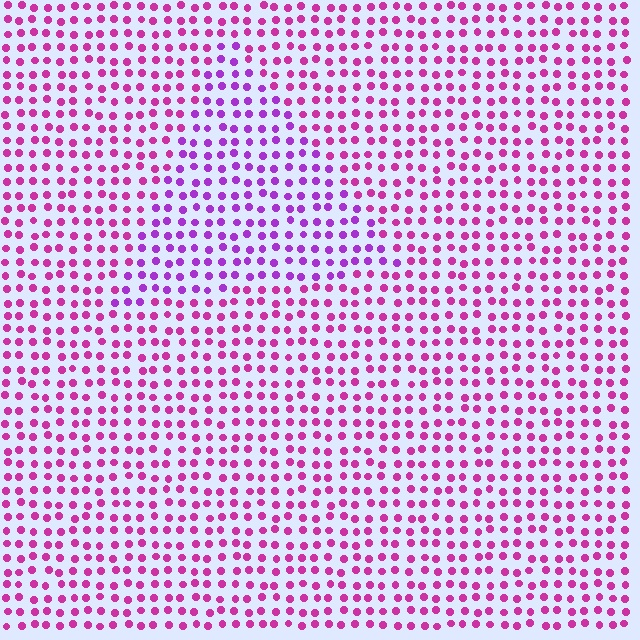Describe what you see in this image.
The image is filled with small magenta elements in a uniform arrangement. A triangle-shaped region is visible where the elements are tinted to a slightly different hue, forming a subtle color boundary.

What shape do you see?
I see a triangle.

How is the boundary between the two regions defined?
The boundary is defined purely by a slight shift in hue (about 31 degrees). Spacing, size, and orientation are identical on both sides.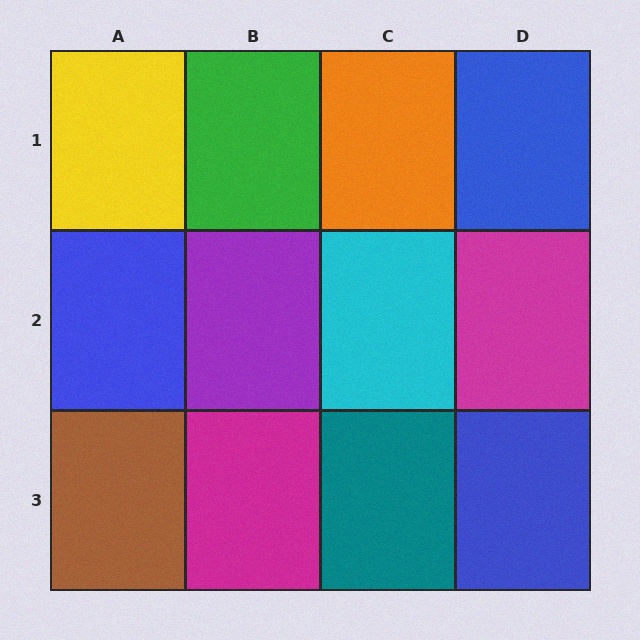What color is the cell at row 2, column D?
Magenta.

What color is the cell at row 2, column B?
Purple.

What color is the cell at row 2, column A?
Blue.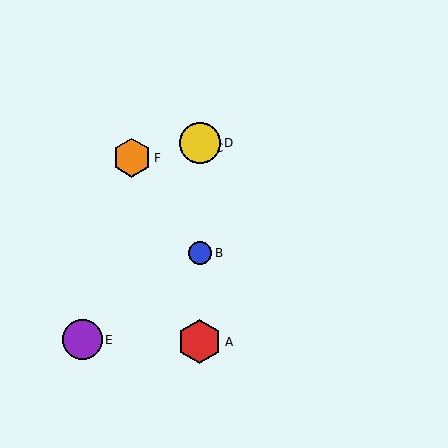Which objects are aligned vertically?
Objects A, B, C, D are aligned vertically.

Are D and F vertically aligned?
No, D is at x≈200 and F is at x≈132.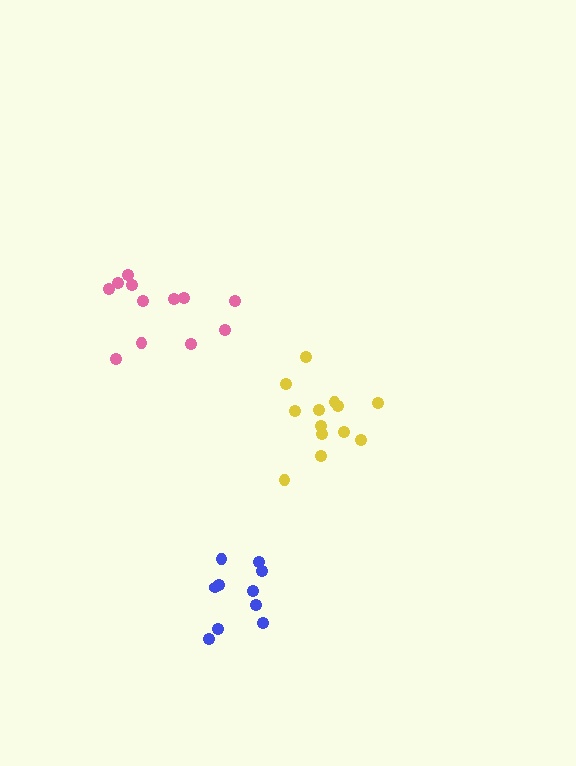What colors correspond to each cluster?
The clusters are colored: blue, pink, yellow.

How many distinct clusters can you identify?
There are 3 distinct clusters.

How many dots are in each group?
Group 1: 10 dots, Group 2: 12 dots, Group 3: 13 dots (35 total).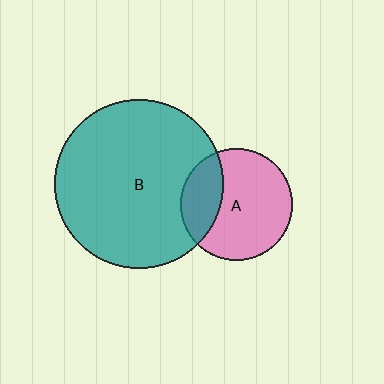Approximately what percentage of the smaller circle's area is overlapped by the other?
Approximately 25%.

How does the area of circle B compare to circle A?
Approximately 2.3 times.